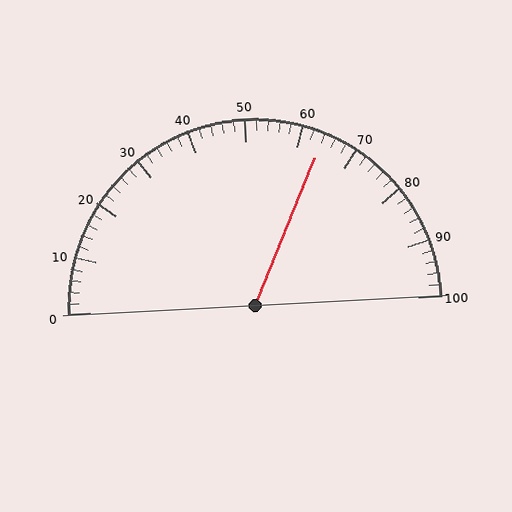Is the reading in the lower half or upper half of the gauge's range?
The reading is in the upper half of the range (0 to 100).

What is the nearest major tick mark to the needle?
The nearest major tick mark is 60.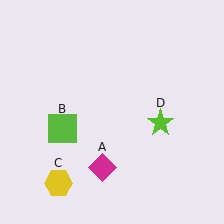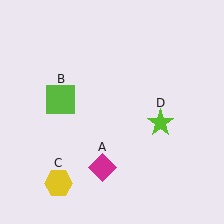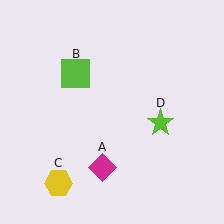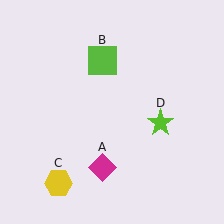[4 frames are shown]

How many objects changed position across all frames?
1 object changed position: lime square (object B).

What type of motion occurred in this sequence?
The lime square (object B) rotated clockwise around the center of the scene.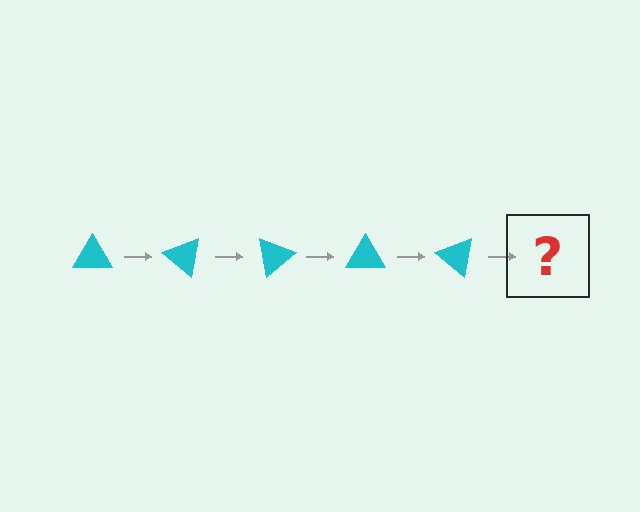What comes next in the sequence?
The next element should be a cyan triangle rotated 200 degrees.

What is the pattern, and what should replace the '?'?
The pattern is that the triangle rotates 40 degrees each step. The '?' should be a cyan triangle rotated 200 degrees.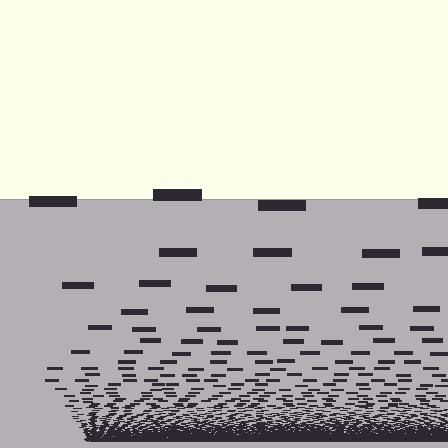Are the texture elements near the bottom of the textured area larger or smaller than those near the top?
Smaller. The gradient is inverted — elements near the bottom are smaller and denser.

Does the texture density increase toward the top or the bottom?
Density increases toward the bottom.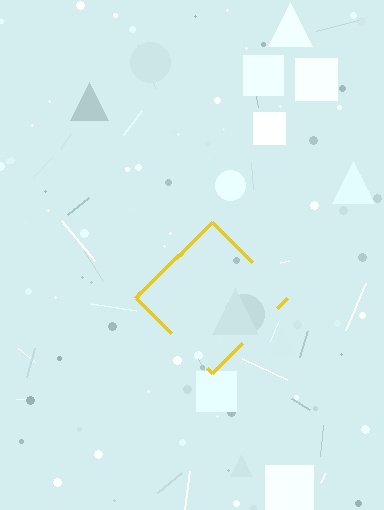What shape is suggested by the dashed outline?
The dashed outline suggests a diamond.